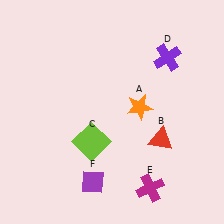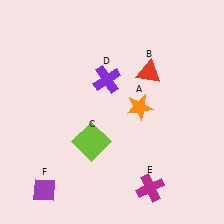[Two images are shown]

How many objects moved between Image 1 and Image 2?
3 objects moved between the two images.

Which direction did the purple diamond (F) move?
The purple diamond (F) moved left.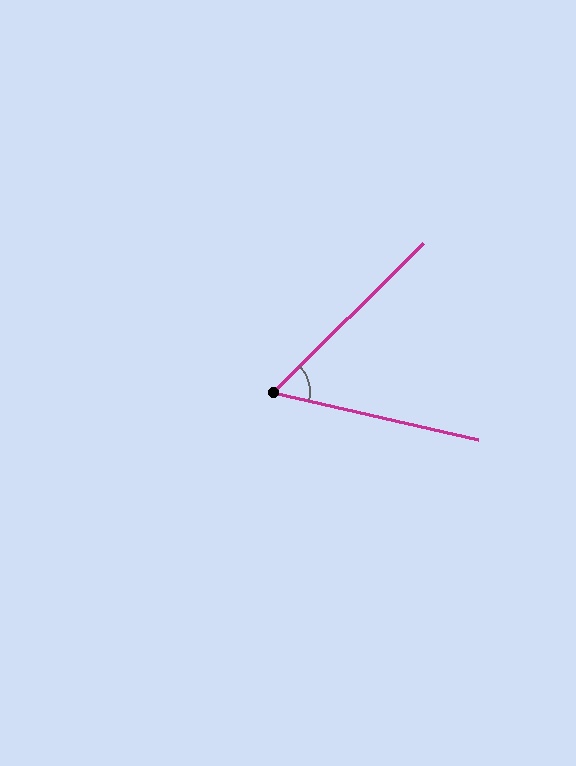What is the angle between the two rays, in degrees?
Approximately 58 degrees.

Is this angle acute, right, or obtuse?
It is acute.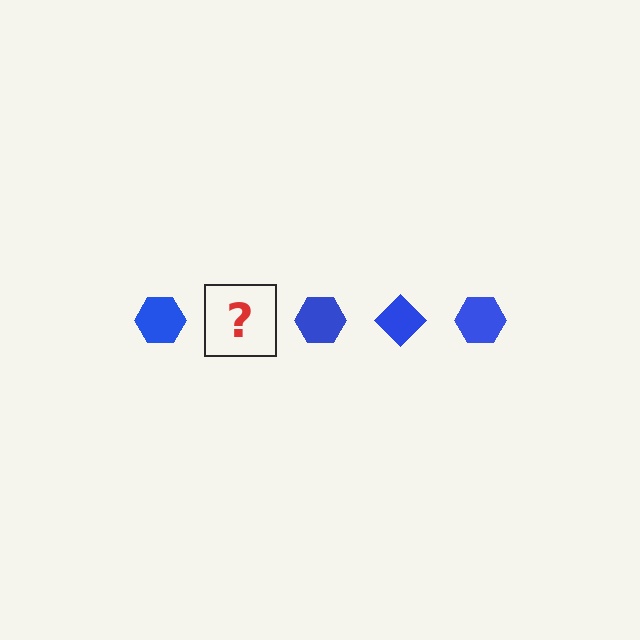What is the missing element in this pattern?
The missing element is a blue diamond.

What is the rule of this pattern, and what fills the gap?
The rule is that the pattern cycles through hexagon, diamond shapes in blue. The gap should be filled with a blue diamond.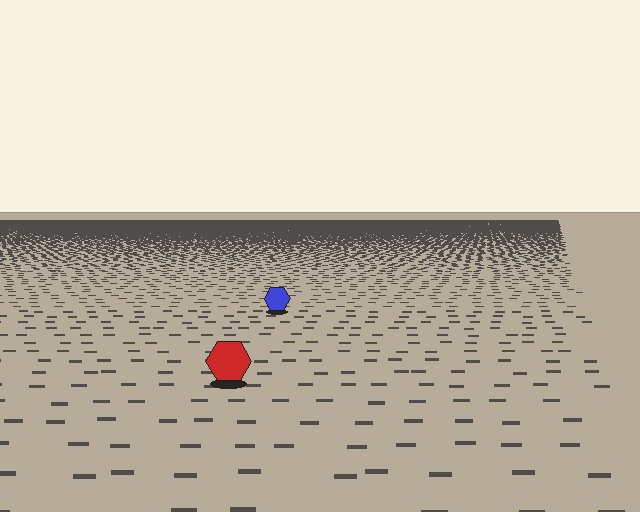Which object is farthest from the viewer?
The blue hexagon is farthest from the viewer. It appears smaller and the ground texture around it is denser.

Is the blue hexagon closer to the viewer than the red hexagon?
No. The red hexagon is closer — you can tell from the texture gradient: the ground texture is coarser near it.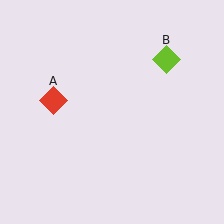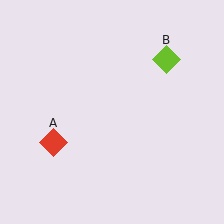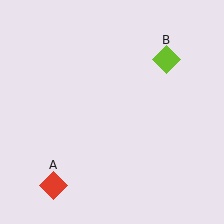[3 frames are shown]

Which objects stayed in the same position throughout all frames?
Lime diamond (object B) remained stationary.